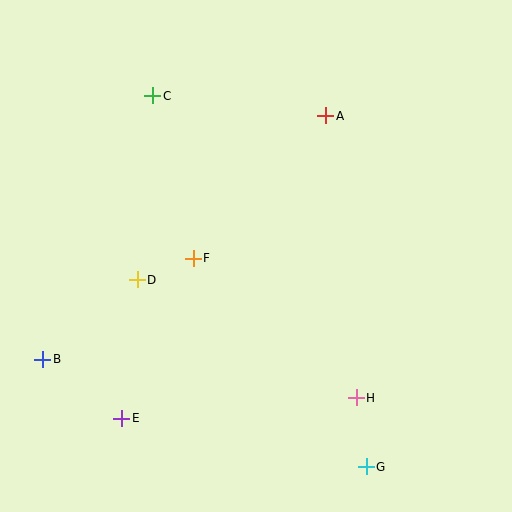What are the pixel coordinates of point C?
Point C is at (153, 96).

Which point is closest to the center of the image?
Point F at (193, 258) is closest to the center.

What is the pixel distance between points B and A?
The distance between B and A is 373 pixels.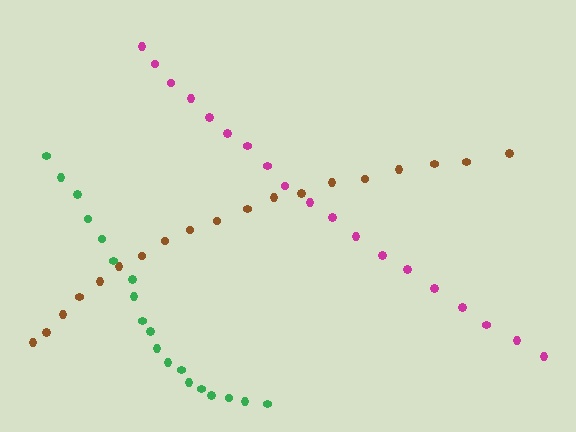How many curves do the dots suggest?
There are 3 distinct paths.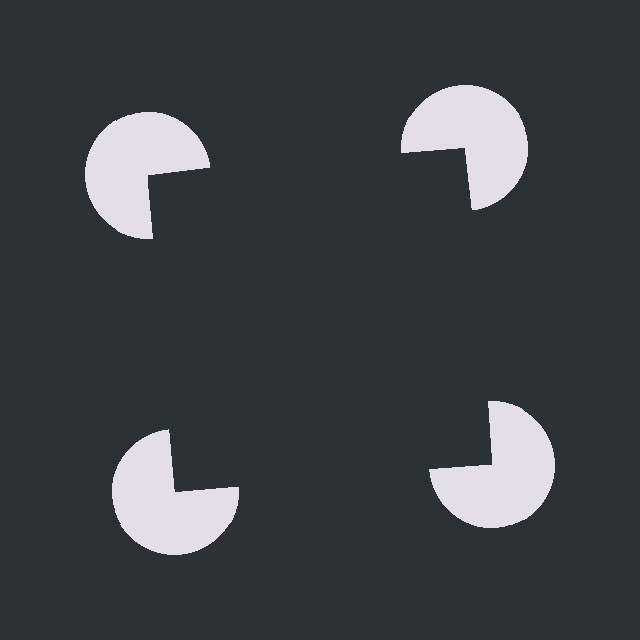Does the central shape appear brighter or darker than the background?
It typically appears slightly darker than the background, even though no actual brightness change is drawn.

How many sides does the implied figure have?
4 sides.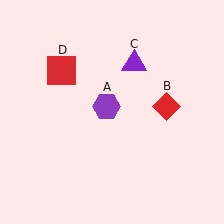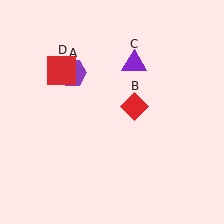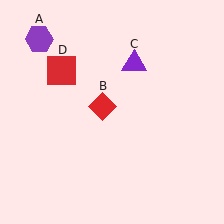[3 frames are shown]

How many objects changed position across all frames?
2 objects changed position: purple hexagon (object A), red diamond (object B).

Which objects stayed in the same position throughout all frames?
Purple triangle (object C) and red square (object D) remained stationary.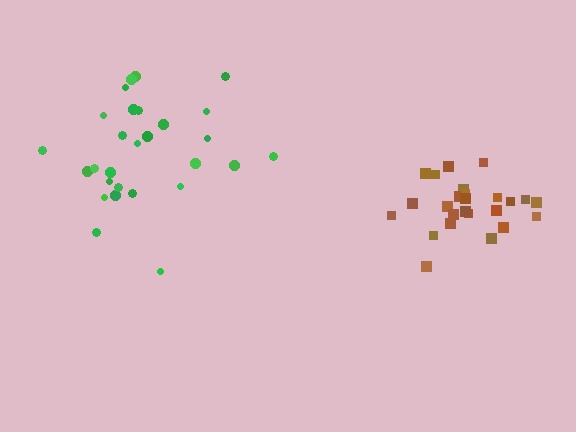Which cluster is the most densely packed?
Brown.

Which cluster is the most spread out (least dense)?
Green.